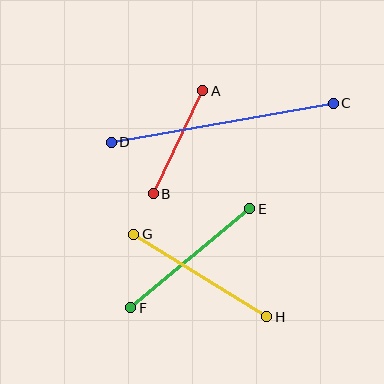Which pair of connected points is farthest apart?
Points C and D are farthest apart.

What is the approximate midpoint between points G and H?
The midpoint is at approximately (200, 276) pixels.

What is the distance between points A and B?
The distance is approximately 114 pixels.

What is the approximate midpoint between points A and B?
The midpoint is at approximately (178, 142) pixels.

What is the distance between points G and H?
The distance is approximately 156 pixels.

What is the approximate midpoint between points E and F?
The midpoint is at approximately (190, 258) pixels.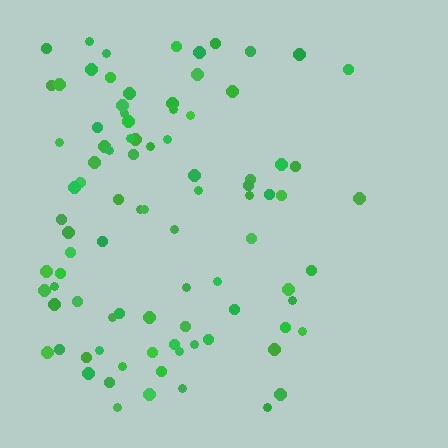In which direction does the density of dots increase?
From right to left, with the left side densest.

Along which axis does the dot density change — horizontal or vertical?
Horizontal.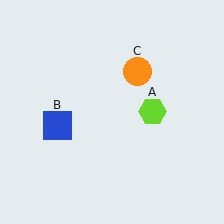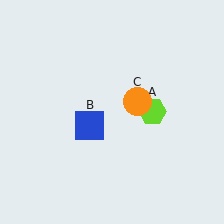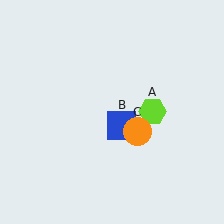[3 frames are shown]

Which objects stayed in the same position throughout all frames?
Lime hexagon (object A) remained stationary.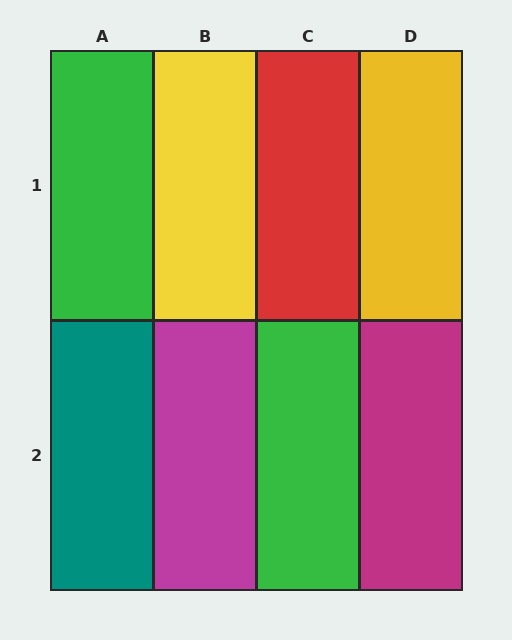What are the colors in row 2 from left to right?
Teal, magenta, green, magenta.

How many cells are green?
2 cells are green.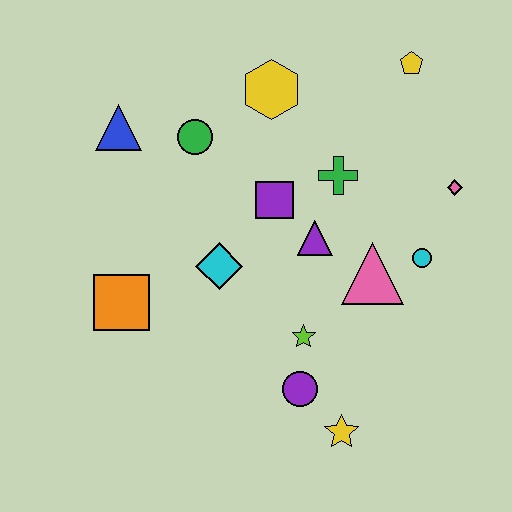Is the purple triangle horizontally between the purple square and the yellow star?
Yes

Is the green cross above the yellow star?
Yes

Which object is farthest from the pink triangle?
The blue triangle is farthest from the pink triangle.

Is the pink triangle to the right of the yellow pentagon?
No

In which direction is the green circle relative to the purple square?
The green circle is to the left of the purple square.